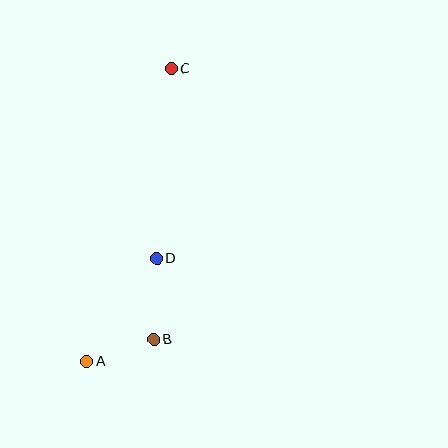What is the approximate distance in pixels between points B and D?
The distance between B and D is approximately 81 pixels.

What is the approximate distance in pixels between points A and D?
The distance between A and D is approximately 124 pixels.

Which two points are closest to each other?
Points A and B are closest to each other.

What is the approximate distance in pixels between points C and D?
The distance between C and D is approximately 191 pixels.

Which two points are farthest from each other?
Points A and C are farthest from each other.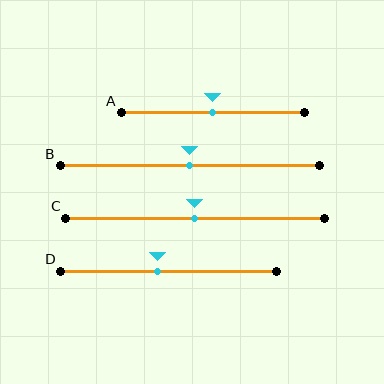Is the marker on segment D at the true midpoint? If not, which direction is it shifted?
No, the marker on segment D is shifted to the left by about 5% of the segment length.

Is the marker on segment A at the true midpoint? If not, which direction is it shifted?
Yes, the marker on segment A is at the true midpoint.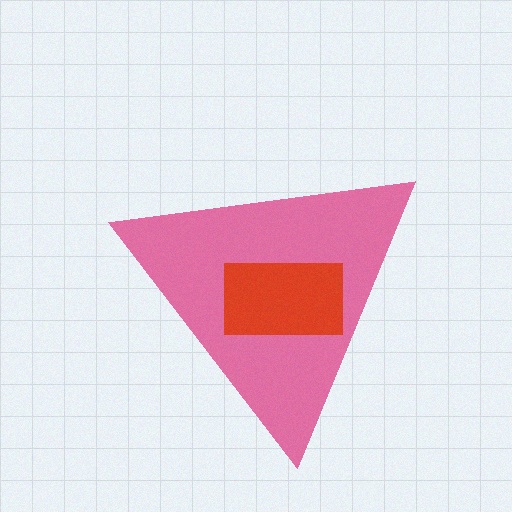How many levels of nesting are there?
2.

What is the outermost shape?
The pink triangle.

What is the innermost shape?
The red rectangle.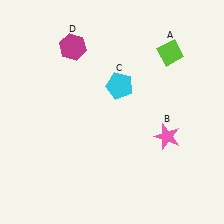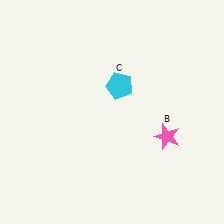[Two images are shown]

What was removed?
The lime diamond (A), the magenta hexagon (D) were removed in Image 2.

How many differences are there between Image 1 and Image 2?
There are 2 differences between the two images.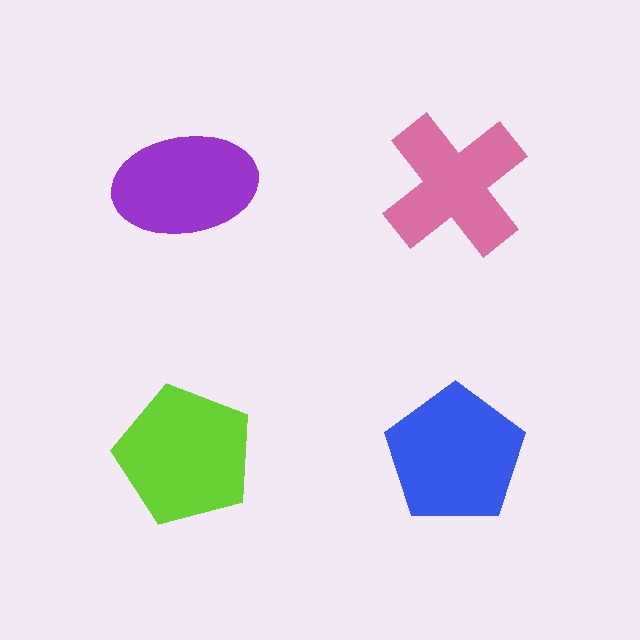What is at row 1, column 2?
A pink cross.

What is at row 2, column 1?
A lime pentagon.